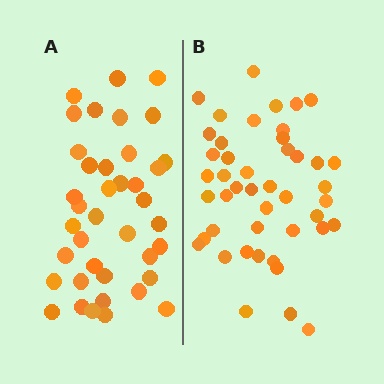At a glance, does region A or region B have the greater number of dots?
Region B (the right region) has more dots.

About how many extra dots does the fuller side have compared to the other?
Region B has about 6 more dots than region A.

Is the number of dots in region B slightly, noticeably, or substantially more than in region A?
Region B has only slightly more — the two regions are fairly close. The ratio is roughly 1.2 to 1.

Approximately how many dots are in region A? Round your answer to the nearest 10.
About 40 dots. (The exact count is 39, which rounds to 40.)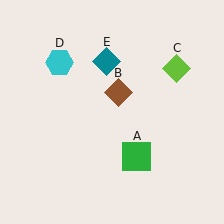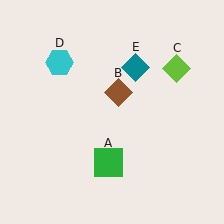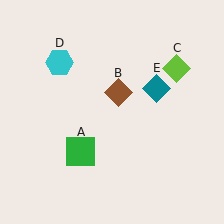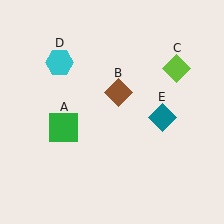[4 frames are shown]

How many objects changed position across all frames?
2 objects changed position: green square (object A), teal diamond (object E).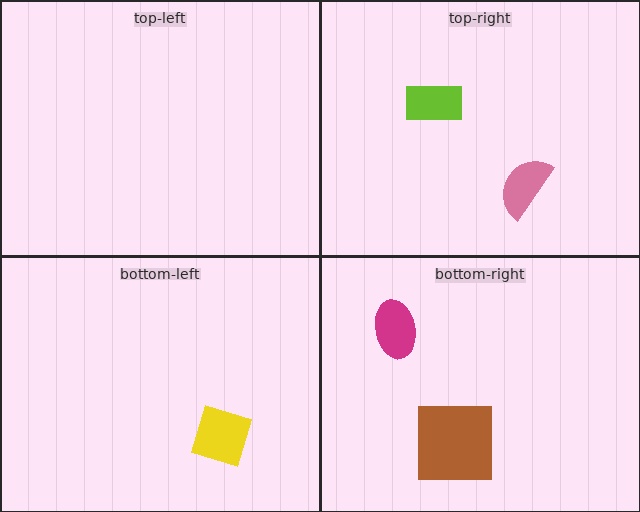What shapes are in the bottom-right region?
The brown square, the magenta ellipse.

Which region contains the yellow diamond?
The bottom-left region.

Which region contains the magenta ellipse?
The bottom-right region.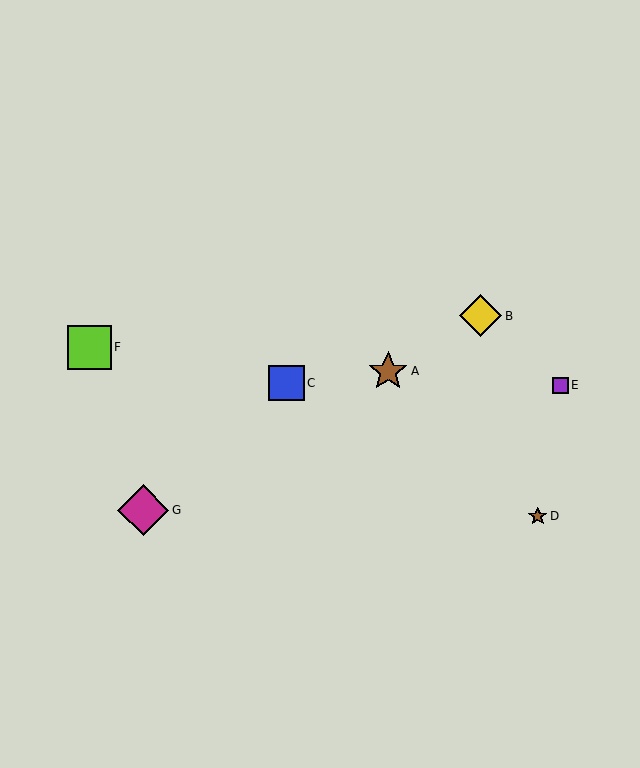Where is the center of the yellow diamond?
The center of the yellow diamond is at (481, 316).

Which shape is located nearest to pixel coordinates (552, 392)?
The purple square (labeled E) at (560, 385) is nearest to that location.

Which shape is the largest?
The magenta diamond (labeled G) is the largest.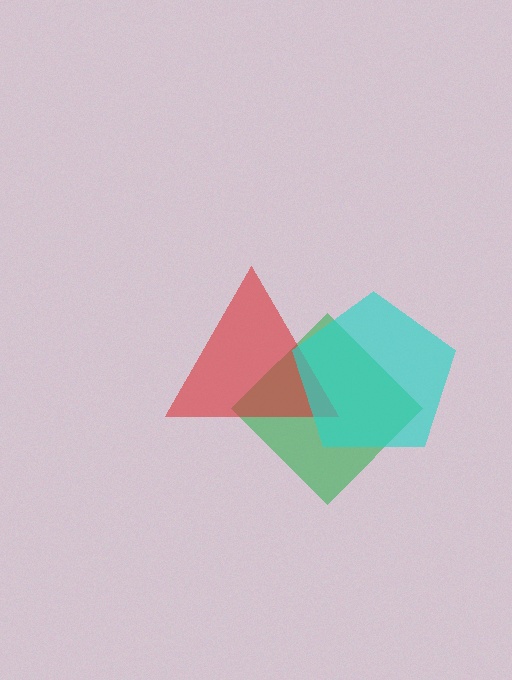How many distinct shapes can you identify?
There are 3 distinct shapes: a green diamond, a red triangle, a cyan pentagon.